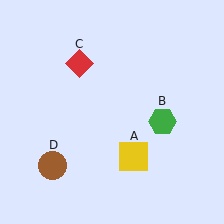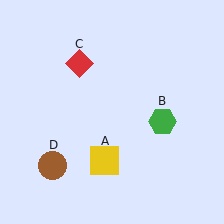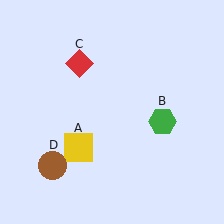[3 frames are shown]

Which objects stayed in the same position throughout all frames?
Green hexagon (object B) and red diamond (object C) and brown circle (object D) remained stationary.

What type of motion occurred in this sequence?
The yellow square (object A) rotated clockwise around the center of the scene.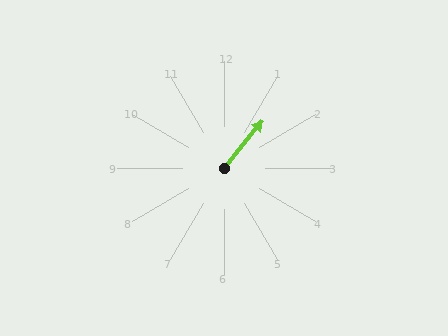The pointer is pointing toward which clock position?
Roughly 1 o'clock.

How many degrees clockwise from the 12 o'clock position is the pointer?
Approximately 39 degrees.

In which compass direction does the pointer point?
Northeast.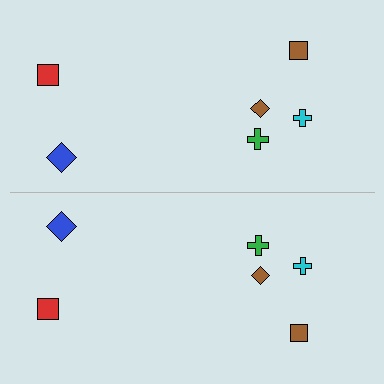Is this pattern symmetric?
Yes, this pattern has bilateral (reflection) symmetry.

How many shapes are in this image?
There are 12 shapes in this image.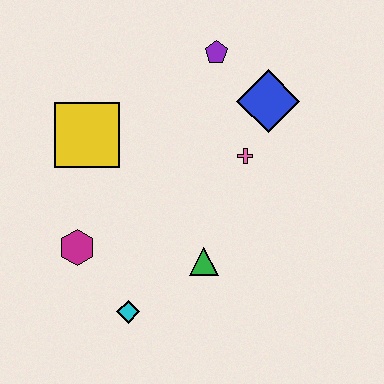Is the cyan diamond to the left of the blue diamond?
Yes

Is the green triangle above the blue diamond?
No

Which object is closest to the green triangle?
The cyan diamond is closest to the green triangle.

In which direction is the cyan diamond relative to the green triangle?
The cyan diamond is to the left of the green triangle.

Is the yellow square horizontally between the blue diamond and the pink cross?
No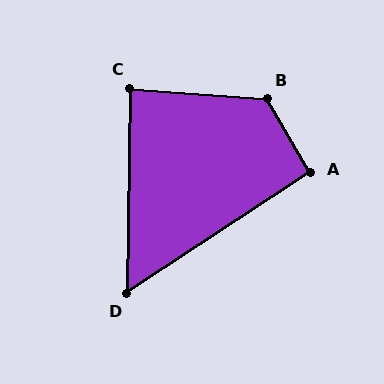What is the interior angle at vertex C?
Approximately 87 degrees (approximately right).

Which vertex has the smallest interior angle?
D, at approximately 56 degrees.